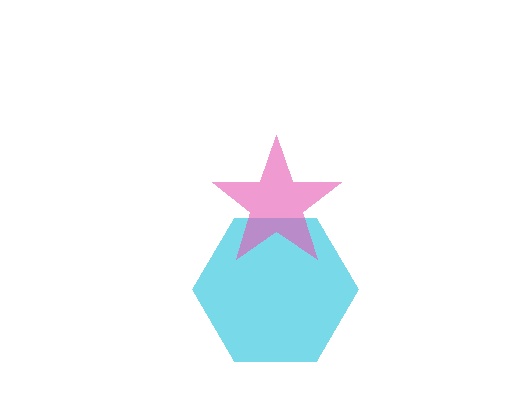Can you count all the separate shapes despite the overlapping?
Yes, there are 2 separate shapes.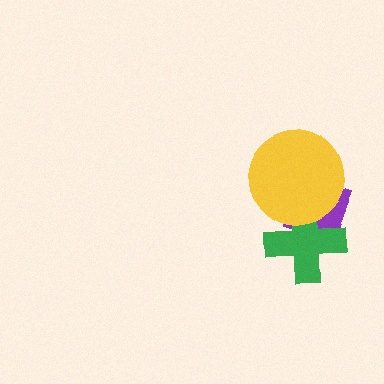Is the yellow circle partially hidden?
No, no other shape covers it.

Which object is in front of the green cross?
The yellow circle is in front of the green cross.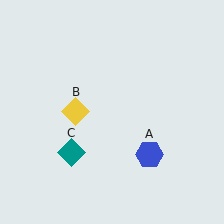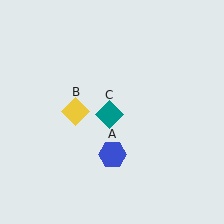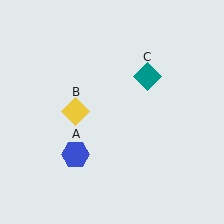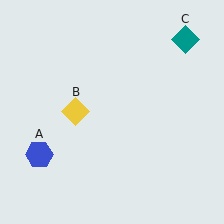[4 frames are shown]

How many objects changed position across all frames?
2 objects changed position: blue hexagon (object A), teal diamond (object C).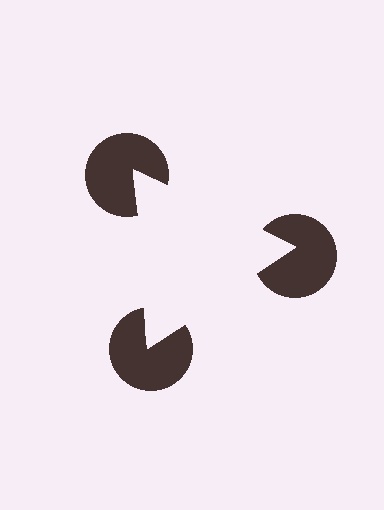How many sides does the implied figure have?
3 sides.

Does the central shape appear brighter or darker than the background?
It typically appears slightly brighter than the background, even though no actual brightness change is drawn.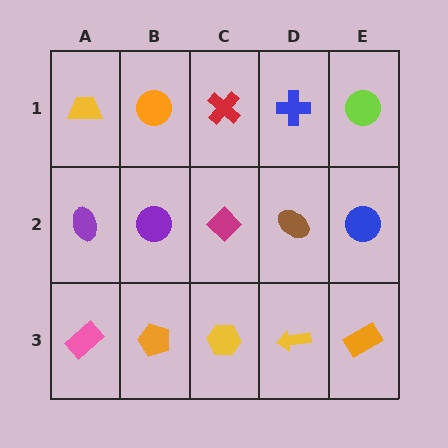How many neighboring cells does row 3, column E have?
2.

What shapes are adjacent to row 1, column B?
A purple circle (row 2, column B), a yellow trapezoid (row 1, column A), a red cross (row 1, column C).